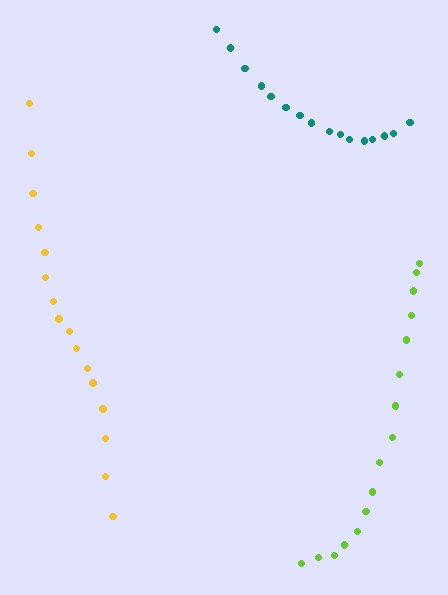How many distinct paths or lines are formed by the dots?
There are 3 distinct paths.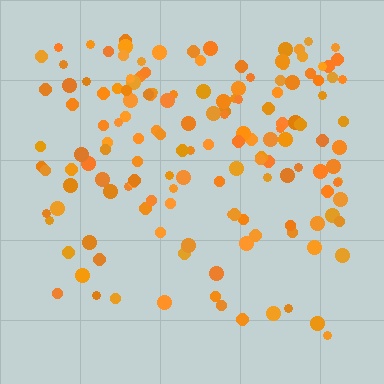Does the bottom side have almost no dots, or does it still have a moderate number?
Still a moderate number, just noticeably fewer than the top.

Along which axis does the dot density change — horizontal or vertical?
Vertical.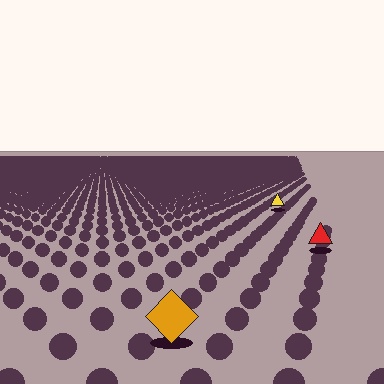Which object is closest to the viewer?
The orange diamond is closest. The texture marks near it are larger and more spread out.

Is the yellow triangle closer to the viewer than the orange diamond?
No. The orange diamond is closer — you can tell from the texture gradient: the ground texture is coarser near it.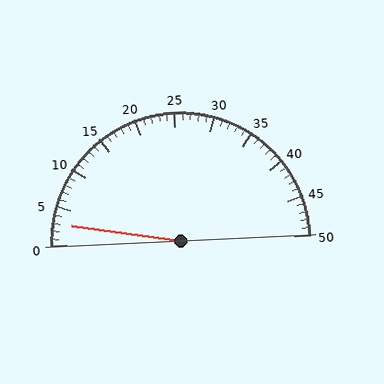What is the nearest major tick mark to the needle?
The nearest major tick mark is 5.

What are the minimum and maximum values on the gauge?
The gauge ranges from 0 to 50.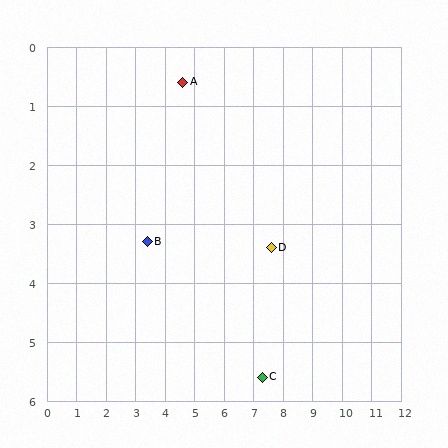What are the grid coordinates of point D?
Point D is at approximately (7.6, 3.4).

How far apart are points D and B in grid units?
Points D and B are about 4.2 grid units apart.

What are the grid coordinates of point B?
Point B is at approximately (3.4, 3.3).